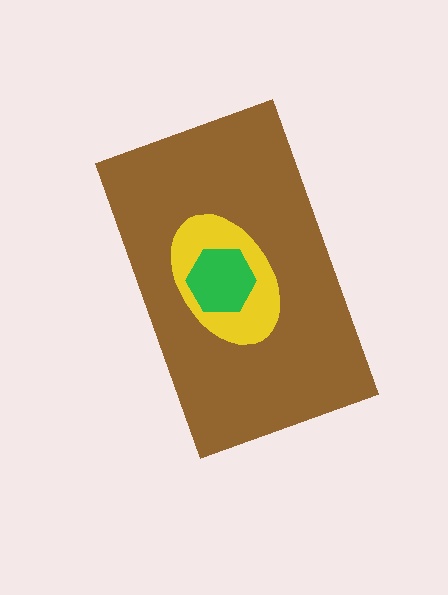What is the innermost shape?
The green hexagon.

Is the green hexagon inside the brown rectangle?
Yes.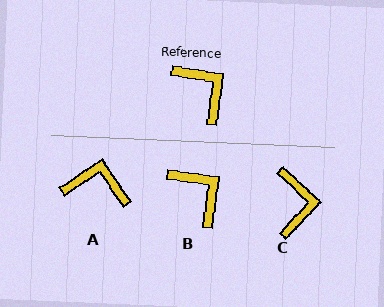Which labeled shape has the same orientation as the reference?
B.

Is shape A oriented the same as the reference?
No, it is off by about 43 degrees.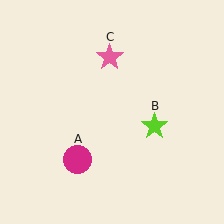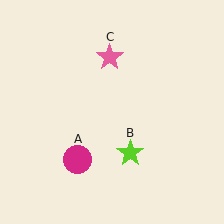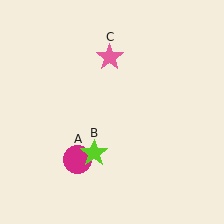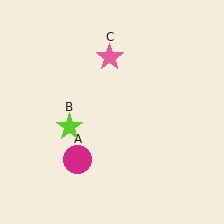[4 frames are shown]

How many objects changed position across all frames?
1 object changed position: lime star (object B).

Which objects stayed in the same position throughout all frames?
Magenta circle (object A) and pink star (object C) remained stationary.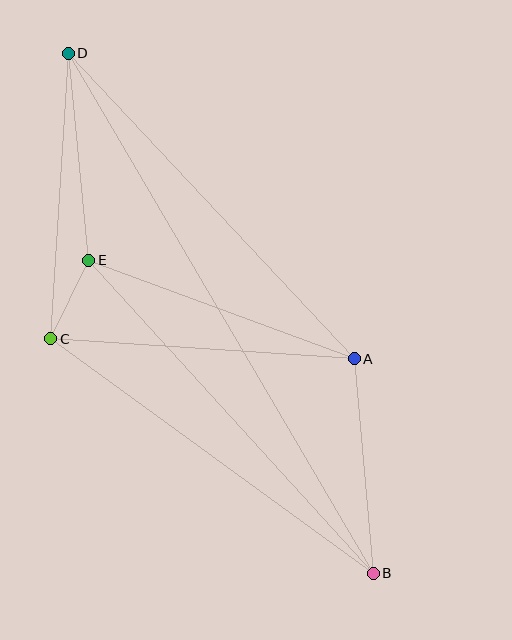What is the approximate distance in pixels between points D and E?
The distance between D and E is approximately 208 pixels.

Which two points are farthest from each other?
Points B and D are farthest from each other.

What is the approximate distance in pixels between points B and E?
The distance between B and E is approximately 423 pixels.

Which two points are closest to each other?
Points C and E are closest to each other.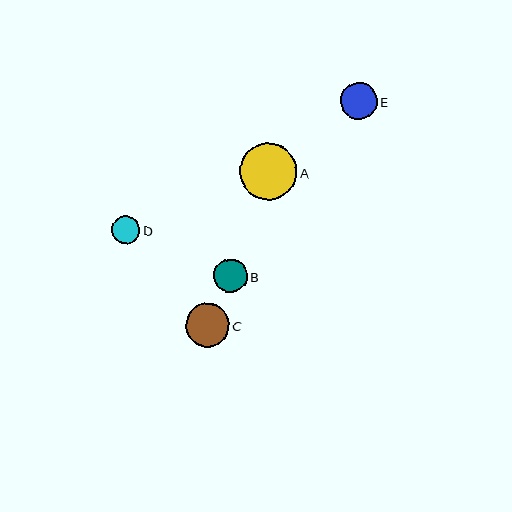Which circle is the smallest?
Circle D is the smallest with a size of approximately 28 pixels.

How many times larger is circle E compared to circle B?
Circle E is approximately 1.1 times the size of circle B.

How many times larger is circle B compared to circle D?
Circle B is approximately 1.2 times the size of circle D.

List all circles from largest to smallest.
From largest to smallest: A, C, E, B, D.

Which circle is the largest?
Circle A is the largest with a size of approximately 58 pixels.